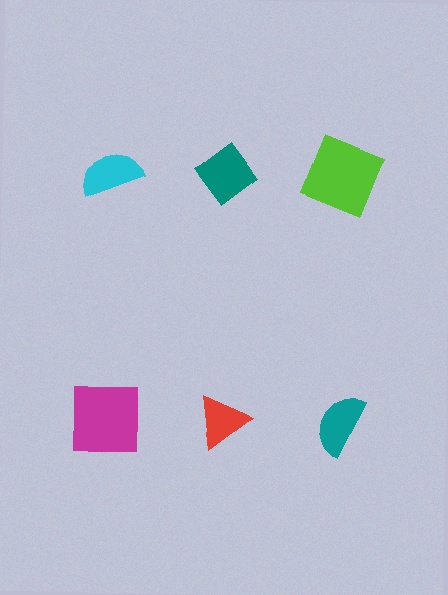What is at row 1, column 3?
A lime square.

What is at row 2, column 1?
A magenta square.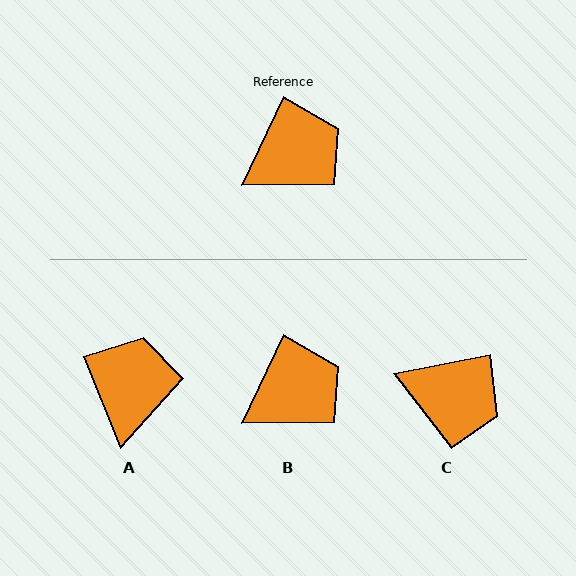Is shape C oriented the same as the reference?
No, it is off by about 53 degrees.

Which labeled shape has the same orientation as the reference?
B.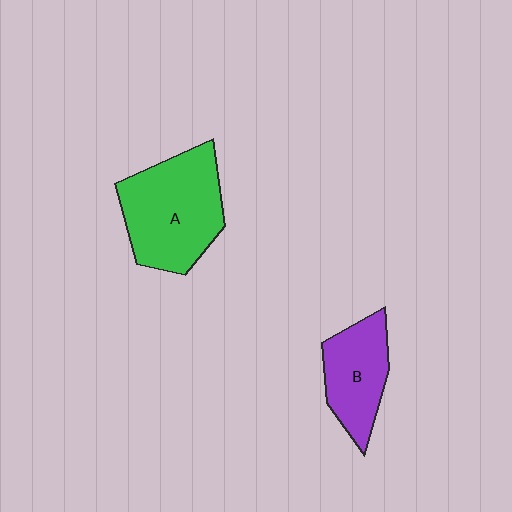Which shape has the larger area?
Shape A (green).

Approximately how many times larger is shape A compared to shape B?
Approximately 1.6 times.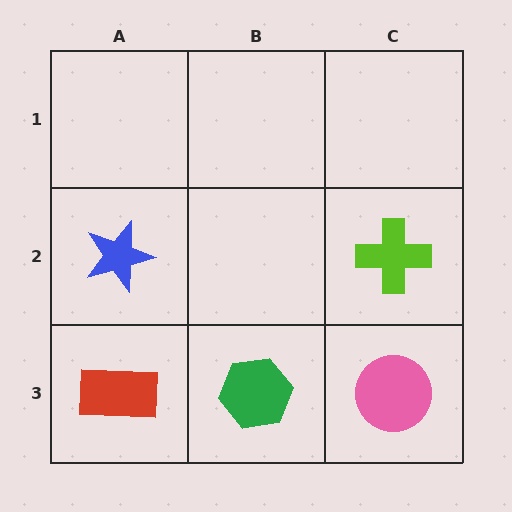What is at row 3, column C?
A pink circle.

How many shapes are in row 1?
0 shapes.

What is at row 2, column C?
A lime cross.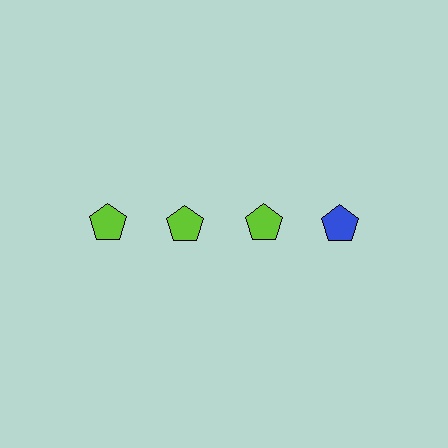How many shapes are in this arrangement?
There are 4 shapes arranged in a grid pattern.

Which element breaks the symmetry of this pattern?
The blue pentagon in the top row, second from right column breaks the symmetry. All other shapes are lime pentagons.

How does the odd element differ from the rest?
It has a different color: blue instead of lime.